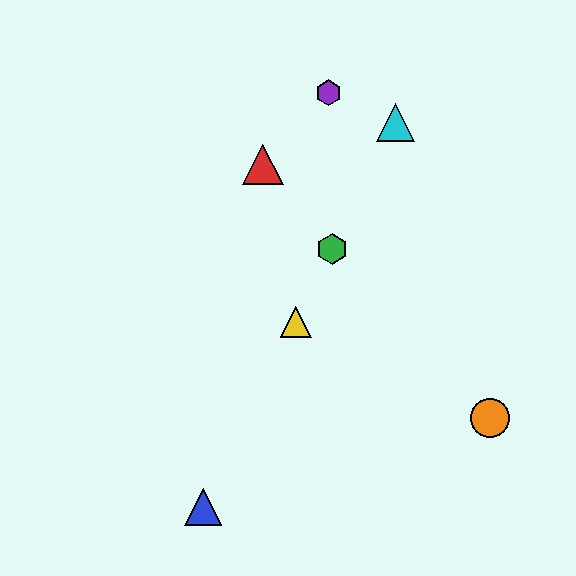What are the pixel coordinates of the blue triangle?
The blue triangle is at (203, 507).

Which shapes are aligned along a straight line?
The blue triangle, the green hexagon, the yellow triangle, the cyan triangle are aligned along a straight line.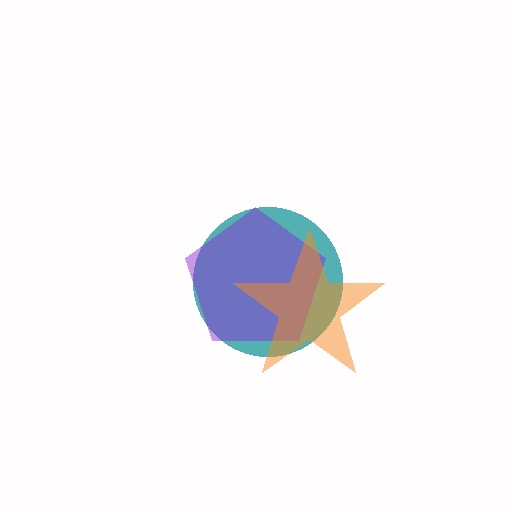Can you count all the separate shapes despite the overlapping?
Yes, there are 3 separate shapes.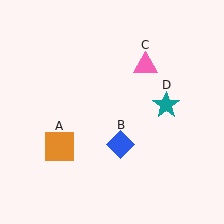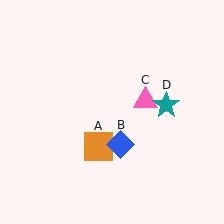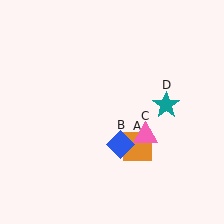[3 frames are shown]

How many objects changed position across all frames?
2 objects changed position: orange square (object A), pink triangle (object C).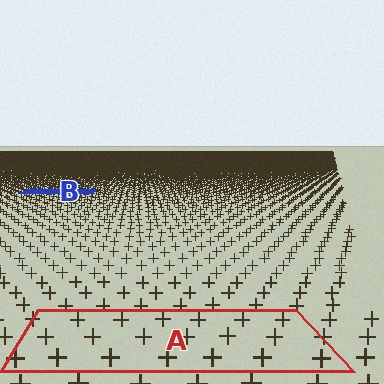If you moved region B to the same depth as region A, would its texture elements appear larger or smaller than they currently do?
They would appear larger. At a closer depth, the same texture elements are projected at a bigger on-screen size.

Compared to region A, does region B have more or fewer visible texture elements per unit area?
Region B has more texture elements per unit area — they are packed more densely because it is farther away.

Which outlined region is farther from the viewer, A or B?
Region B is farther from the viewer — the texture elements inside it appear smaller and more densely packed.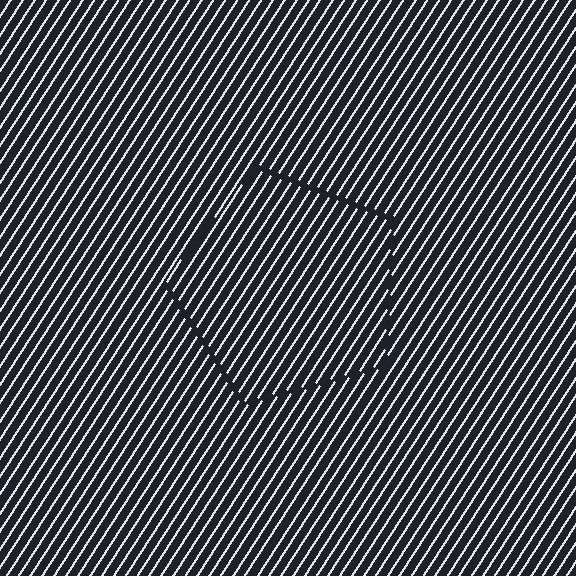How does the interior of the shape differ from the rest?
The interior of the shape contains the same grating, shifted by half a period — the contour is defined by the phase discontinuity where line-ends from the inner and outer gratings abut.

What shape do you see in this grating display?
An illusory pentagon. The interior of the shape contains the same grating, shifted by half a period — the contour is defined by the phase discontinuity where line-ends from the inner and outer gratings abut.